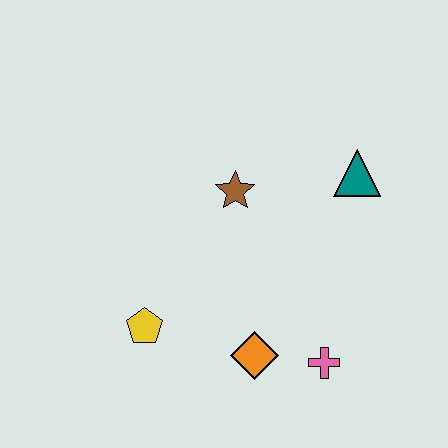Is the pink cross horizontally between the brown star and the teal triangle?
Yes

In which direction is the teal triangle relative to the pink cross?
The teal triangle is above the pink cross.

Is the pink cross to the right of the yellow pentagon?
Yes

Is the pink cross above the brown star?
No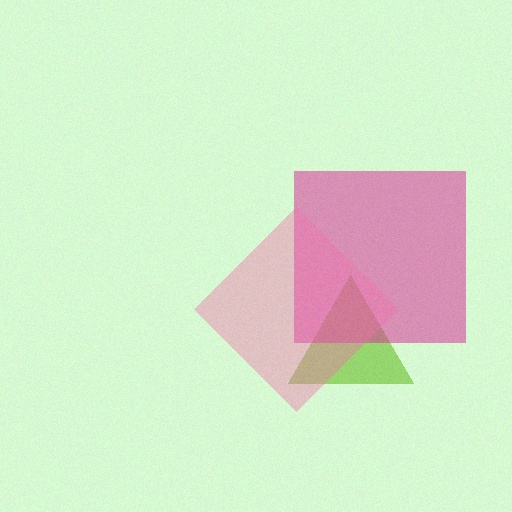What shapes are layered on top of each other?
The layered shapes are: a lime triangle, a magenta square, a pink diamond.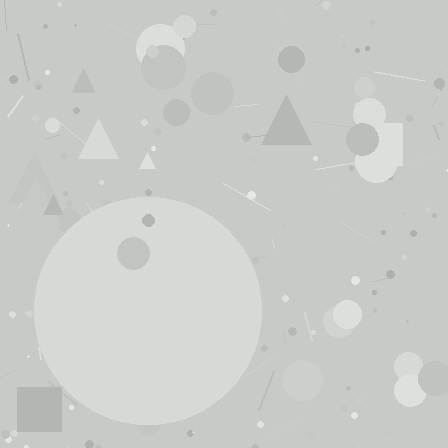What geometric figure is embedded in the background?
A circle is embedded in the background.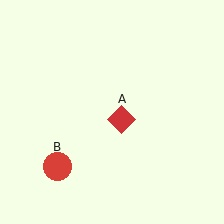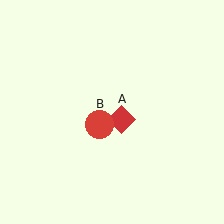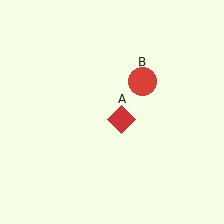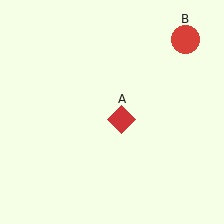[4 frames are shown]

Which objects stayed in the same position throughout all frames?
Red diamond (object A) remained stationary.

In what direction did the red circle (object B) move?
The red circle (object B) moved up and to the right.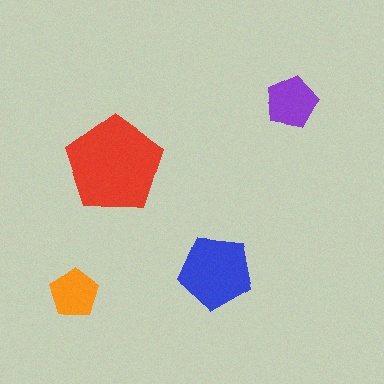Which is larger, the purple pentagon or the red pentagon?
The red one.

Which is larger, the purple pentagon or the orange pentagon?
The purple one.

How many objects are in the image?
There are 4 objects in the image.